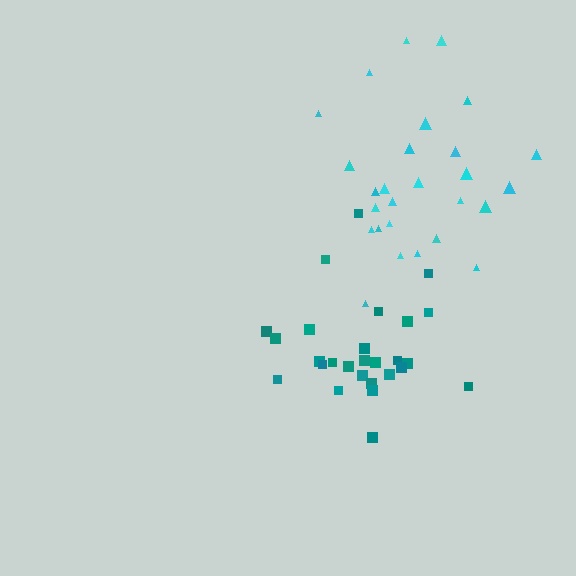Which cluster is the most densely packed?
Teal.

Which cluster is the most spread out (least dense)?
Cyan.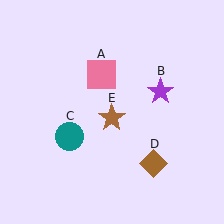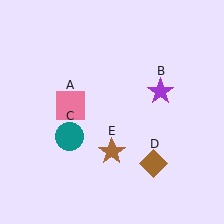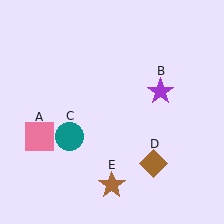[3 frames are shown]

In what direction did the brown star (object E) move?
The brown star (object E) moved down.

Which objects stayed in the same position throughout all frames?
Purple star (object B) and teal circle (object C) and brown diamond (object D) remained stationary.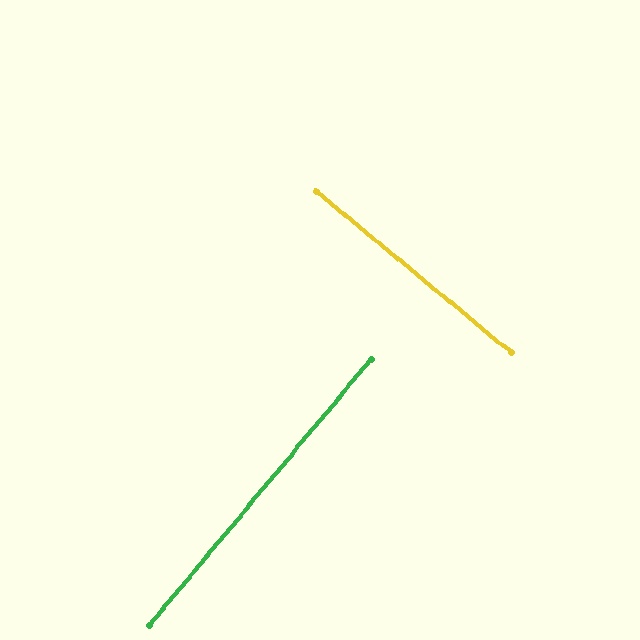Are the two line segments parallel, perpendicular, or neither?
Perpendicular — they meet at approximately 90°.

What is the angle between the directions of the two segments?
Approximately 90 degrees.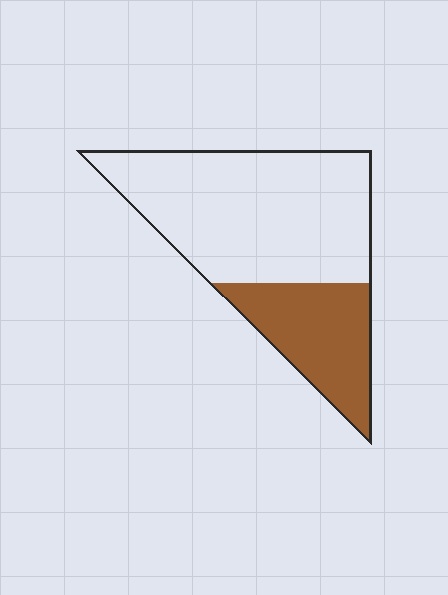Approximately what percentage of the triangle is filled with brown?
Approximately 30%.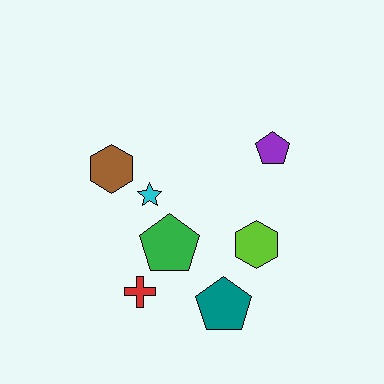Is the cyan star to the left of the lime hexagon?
Yes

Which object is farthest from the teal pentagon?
The brown hexagon is farthest from the teal pentagon.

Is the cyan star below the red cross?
No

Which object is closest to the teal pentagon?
The lime hexagon is closest to the teal pentagon.